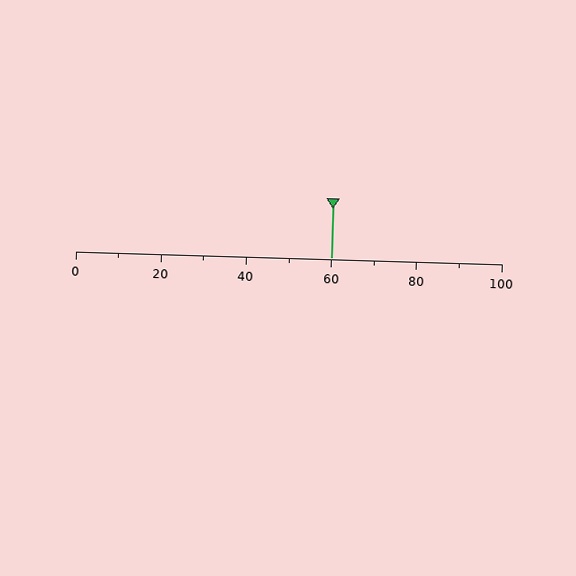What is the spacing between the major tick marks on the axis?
The major ticks are spaced 20 apart.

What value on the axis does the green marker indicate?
The marker indicates approximately 60.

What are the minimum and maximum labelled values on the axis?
The axis runs from 0 to 100.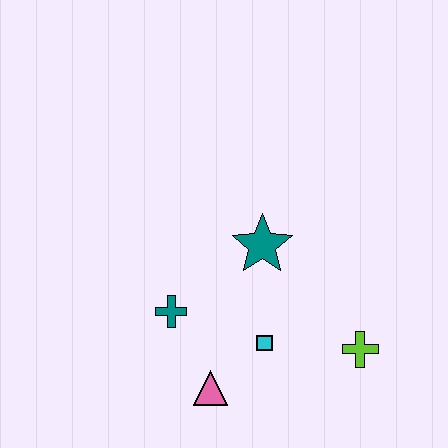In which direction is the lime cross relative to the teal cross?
The lime cross is to the right of the teal cross.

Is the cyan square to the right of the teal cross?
Yes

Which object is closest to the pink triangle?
The cyan square is closest to the pink triangle.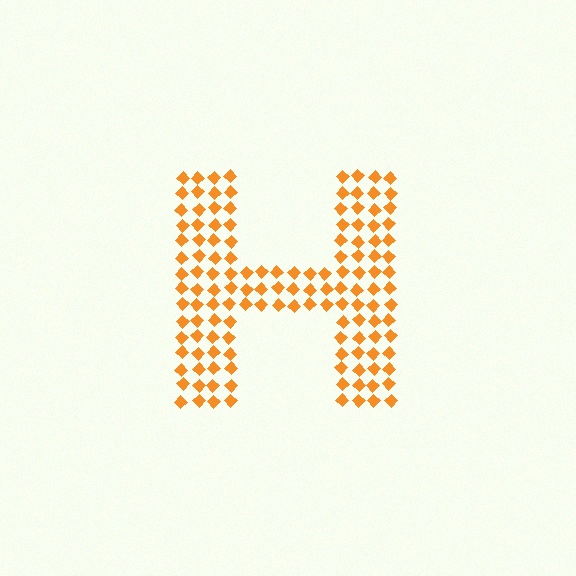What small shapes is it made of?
It is made of small diamonds.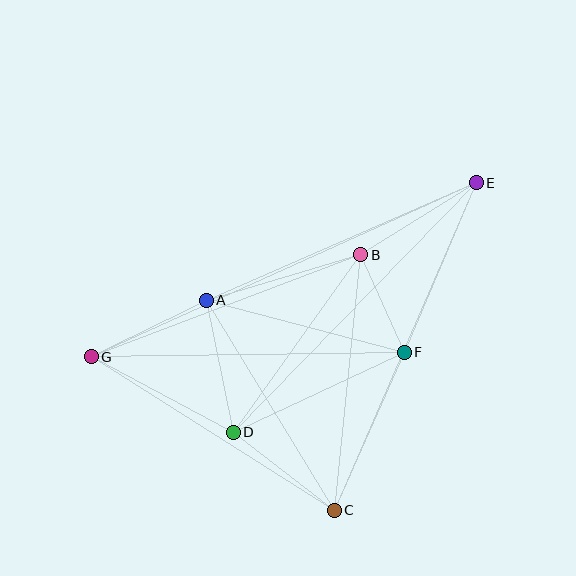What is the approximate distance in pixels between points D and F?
The distance between D and F is approximately 189 pixels.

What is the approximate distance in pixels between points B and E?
The distance between B and E is approximately 136 pixels.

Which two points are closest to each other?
Points B and F are closest to each other.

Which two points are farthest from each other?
Points E and G are farthest from each other.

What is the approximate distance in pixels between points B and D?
The distance between B and D is approximately 218 pixels.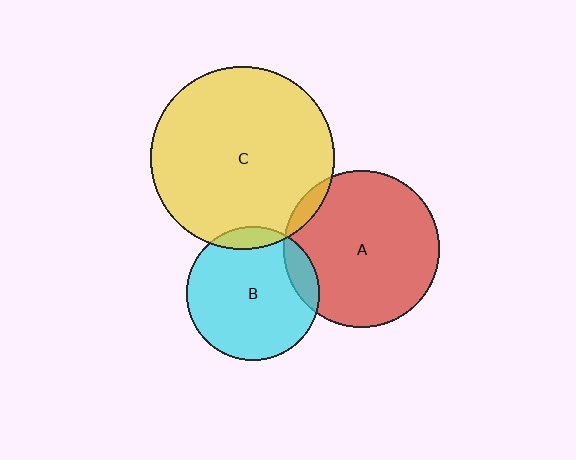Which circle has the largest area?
Circle C (yellow).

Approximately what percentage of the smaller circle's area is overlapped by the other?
Approximately 10%.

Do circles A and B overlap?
Yes.